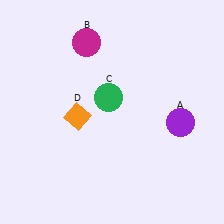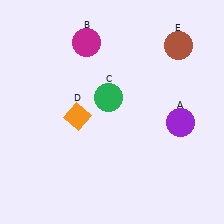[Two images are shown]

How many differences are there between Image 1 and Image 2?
There is 1 difference between the two images.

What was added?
A brown circle (E) was added in Image 2.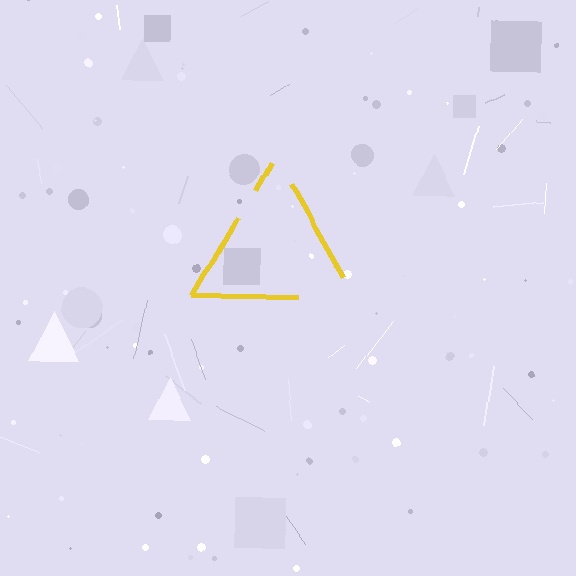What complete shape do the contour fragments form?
The contour fragments form a triangle.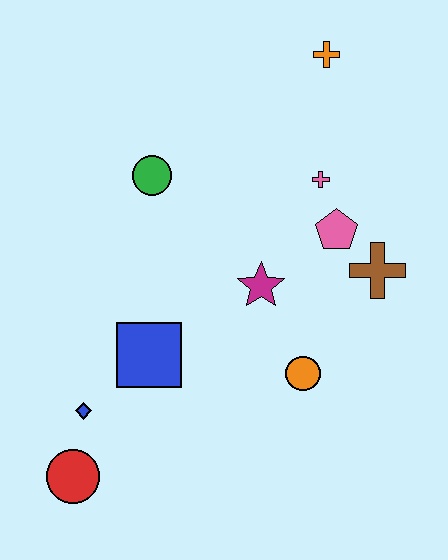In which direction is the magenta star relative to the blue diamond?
The magenta star is to the right of the blue diamond.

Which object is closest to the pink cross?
The pink pentagon is closest to the pink cross.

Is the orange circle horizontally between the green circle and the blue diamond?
No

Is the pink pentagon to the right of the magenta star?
Yes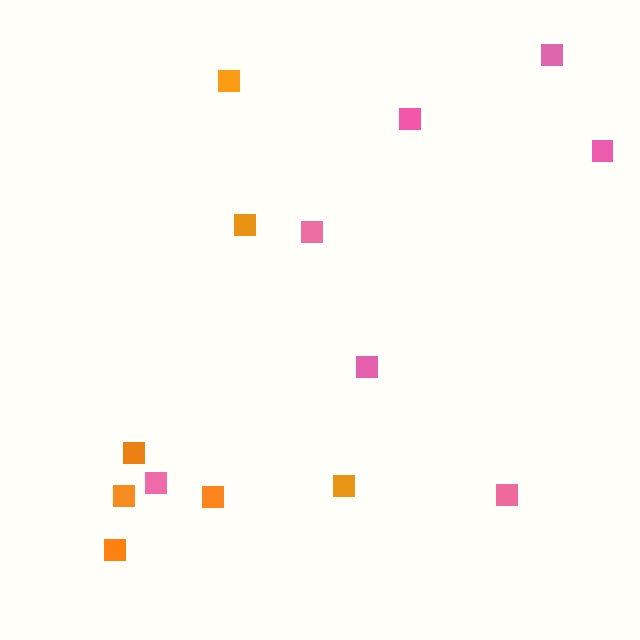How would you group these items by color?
There are 2 groups: one group of pink squares (7) and one group of orange squares (7).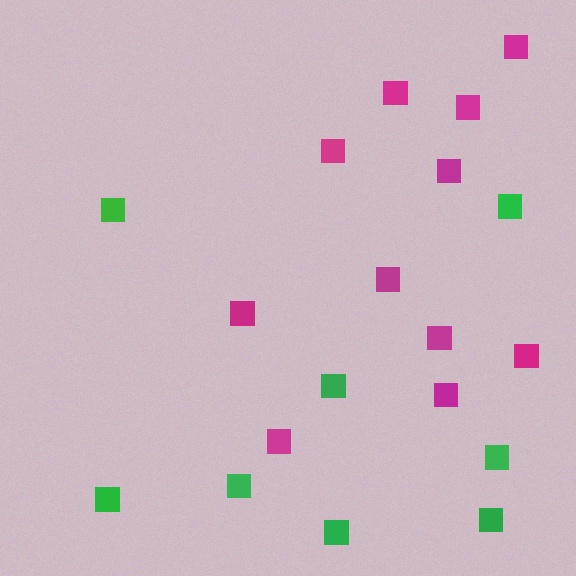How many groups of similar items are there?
There are 2 groups: one group of magenta squares (11) and one group of green squares (8).